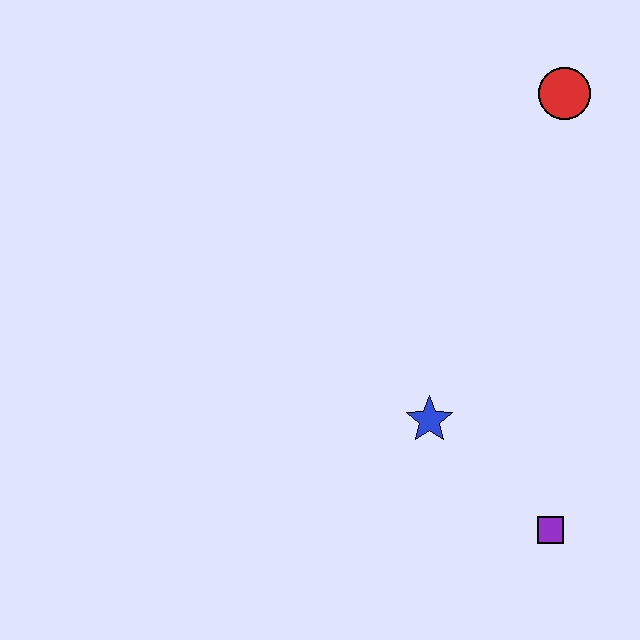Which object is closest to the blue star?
The purple square is closest to the blue star.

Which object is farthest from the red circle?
The purple square is farthest from the red circle.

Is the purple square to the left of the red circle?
Yes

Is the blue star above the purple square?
Yes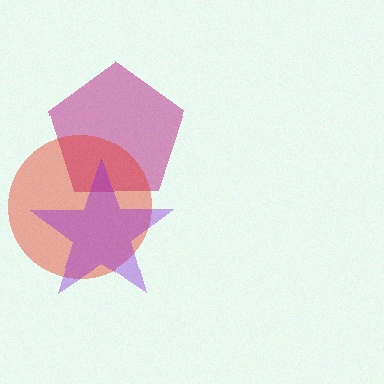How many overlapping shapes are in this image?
There are 3 overlapping shapes in the image.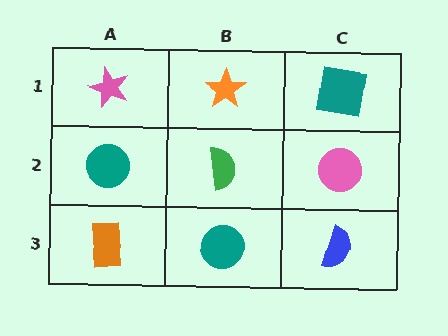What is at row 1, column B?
An orange star.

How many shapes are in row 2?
3 shapes.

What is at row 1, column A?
A pink star.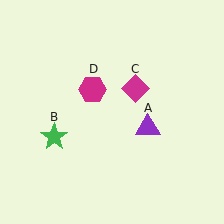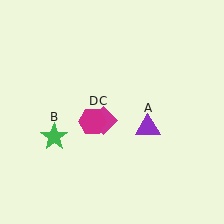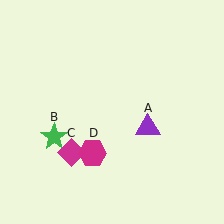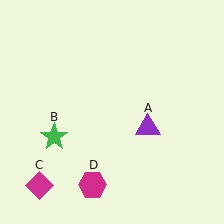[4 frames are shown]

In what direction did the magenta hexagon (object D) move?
The magenta hexagon (object D) moved down.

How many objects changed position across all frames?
2 objects changed position: magenta diamond (object C), magenta hexagon (object D).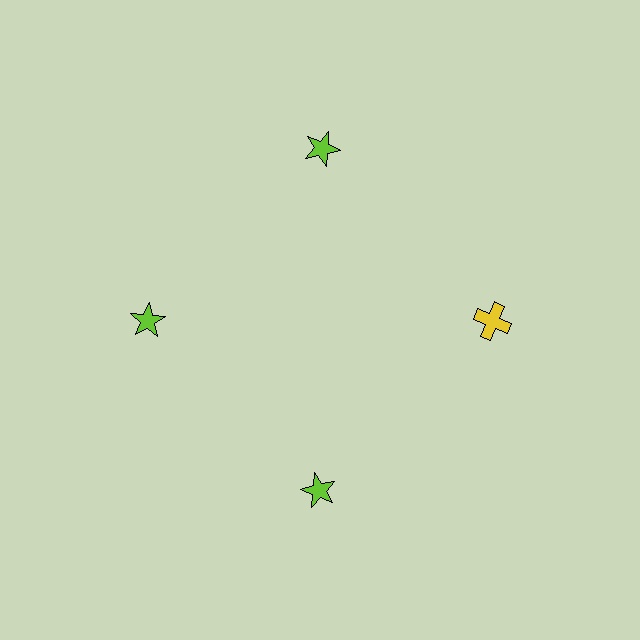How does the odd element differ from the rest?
It differs in both color (yellow instead of lime) and shape (cross instead of star).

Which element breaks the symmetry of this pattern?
The yellow cross at roughly the 3 o'clock position breaks the symmetry. All other shapes are lime stars.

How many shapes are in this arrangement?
There are 4 shapes arranged in a ring pattern.